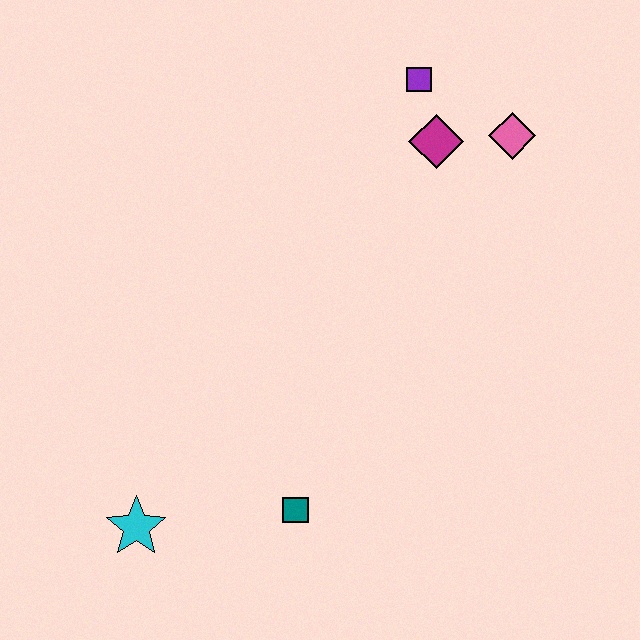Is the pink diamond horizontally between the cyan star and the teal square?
No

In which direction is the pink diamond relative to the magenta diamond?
The pink diamond is to the right of the magenta diamond.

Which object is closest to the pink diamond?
The magenta diamond is closest to the pink diamond.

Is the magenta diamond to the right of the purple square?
Yes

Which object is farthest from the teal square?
The purple square is farthest from the teal square.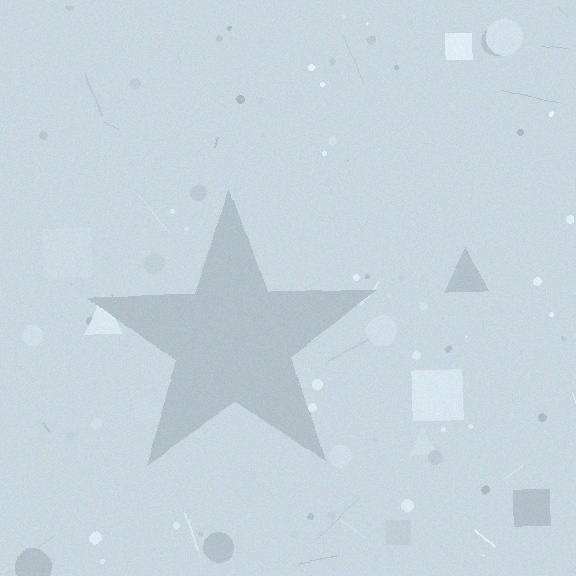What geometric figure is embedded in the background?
A star is embedded in the background.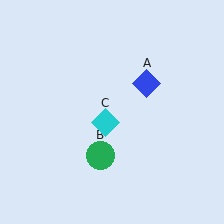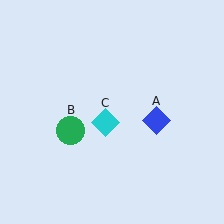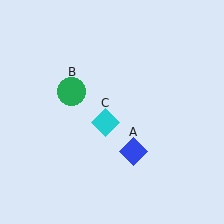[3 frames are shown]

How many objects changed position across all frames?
2 objects changed position: blue diamond (object A), green circle (object B).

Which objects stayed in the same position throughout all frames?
Cyan diamond (object C) remained stationary.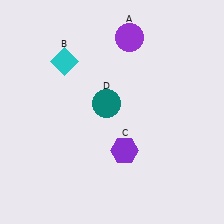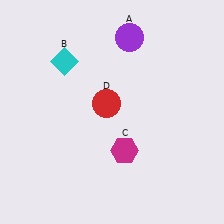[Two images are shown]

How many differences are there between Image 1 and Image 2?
There are 2 differences between the two images.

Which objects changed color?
C changed from purple to magenta. D changed from teal to red.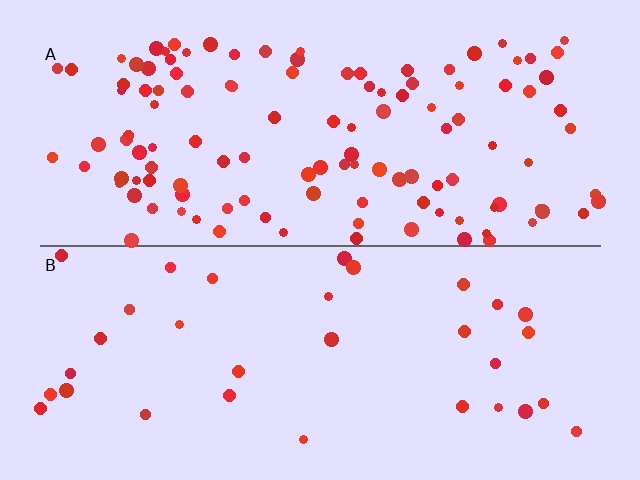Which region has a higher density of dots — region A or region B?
A (the top).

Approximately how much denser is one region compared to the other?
Approximately 3.6× — region A over region B.